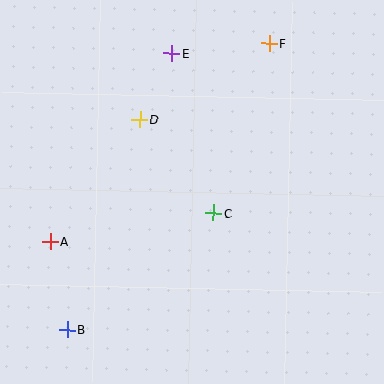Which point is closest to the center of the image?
Point C at (213, 213) is closest to the center.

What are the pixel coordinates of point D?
Point D is at (140, 120).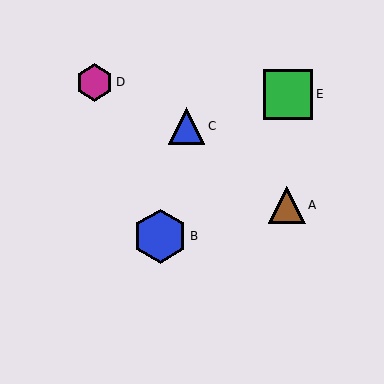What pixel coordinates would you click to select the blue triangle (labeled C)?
Click at (187, 126) to select the blue triangle C.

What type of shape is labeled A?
Shape A is a brown triangle.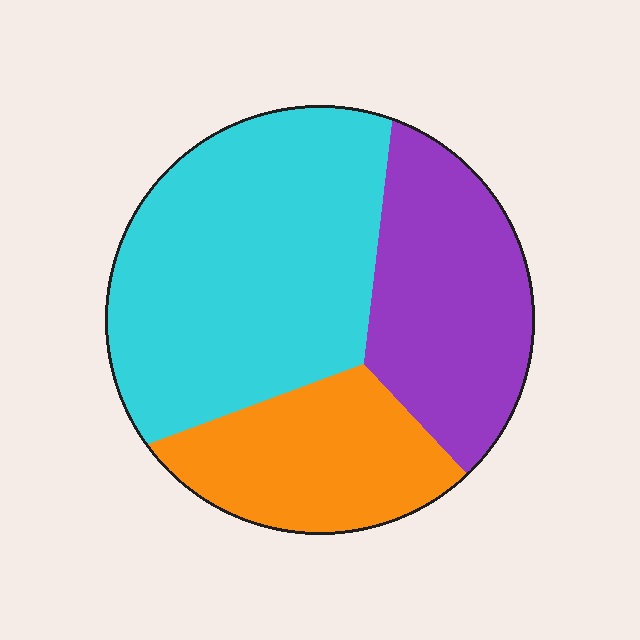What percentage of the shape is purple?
Purple covers around 30% of the shape.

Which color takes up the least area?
Orange, at roughly 25%.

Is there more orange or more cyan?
Cyan.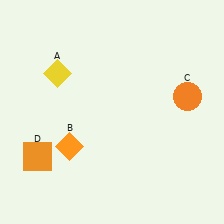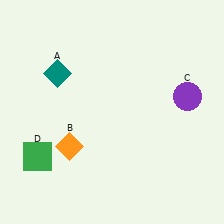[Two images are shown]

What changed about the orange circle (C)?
In Image 1, C is orange. In Image 2, it changed to purple.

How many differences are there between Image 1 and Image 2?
There are 3 differences between the two images.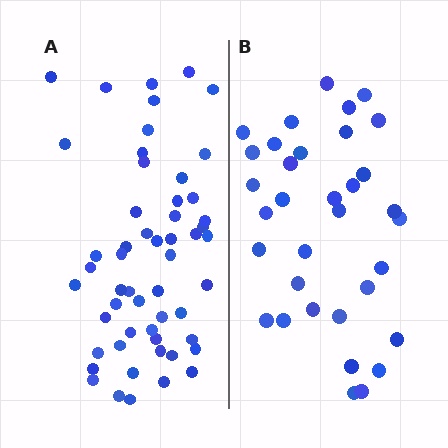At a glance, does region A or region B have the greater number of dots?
Region A (the left region) has more dots.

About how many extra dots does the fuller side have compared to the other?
Region A has approximately 20 more dots than region B.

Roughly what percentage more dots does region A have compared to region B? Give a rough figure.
About 60% more.